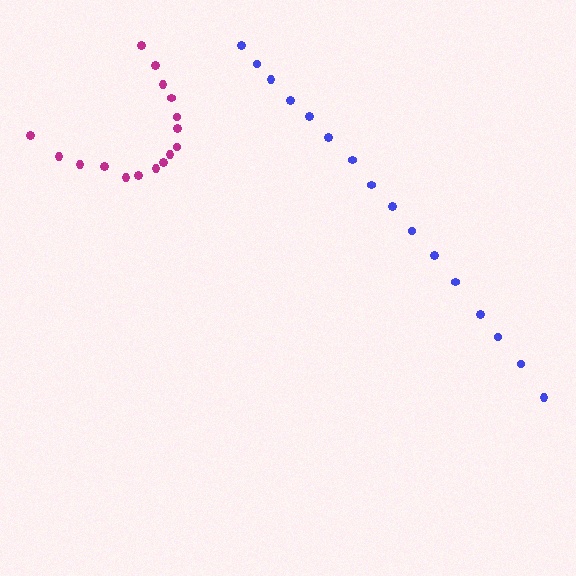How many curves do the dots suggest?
There are 2 distinct paths.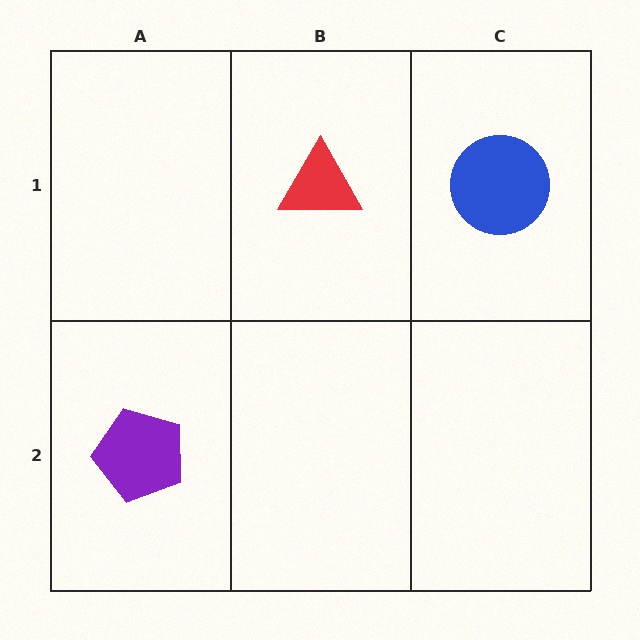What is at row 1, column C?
A blue circle.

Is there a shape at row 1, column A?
No, that cell is empty.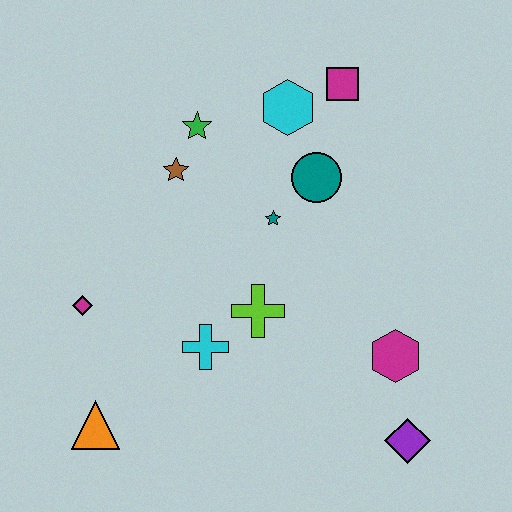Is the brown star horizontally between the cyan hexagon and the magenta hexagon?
No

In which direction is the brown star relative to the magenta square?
The brown star is to the left of the magenta square.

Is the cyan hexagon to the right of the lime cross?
Yes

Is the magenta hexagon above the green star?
No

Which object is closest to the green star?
The brown star is closest to the green star.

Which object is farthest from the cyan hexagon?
The orange triangle is farthest from the cyan hexagon.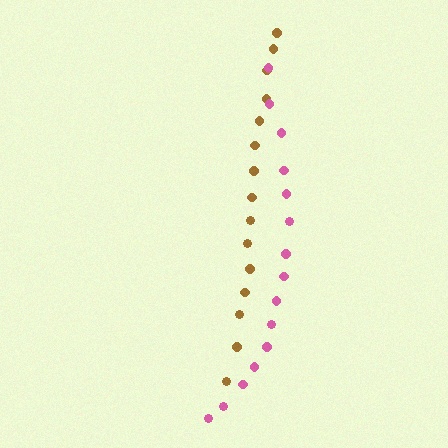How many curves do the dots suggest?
There are 2 distinct paths.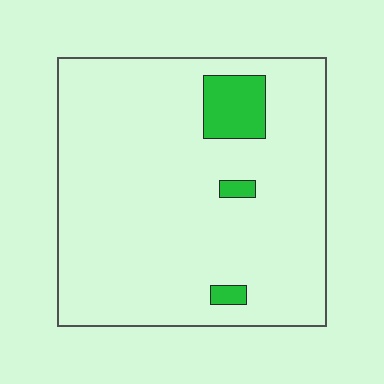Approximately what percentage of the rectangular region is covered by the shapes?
Approximately 5%.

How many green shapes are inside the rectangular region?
3.